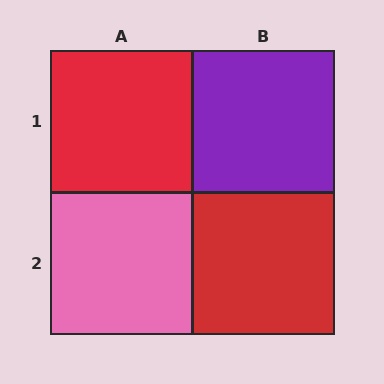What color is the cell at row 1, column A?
Red.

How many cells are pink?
1 cell is pink.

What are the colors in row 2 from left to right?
Pink, red.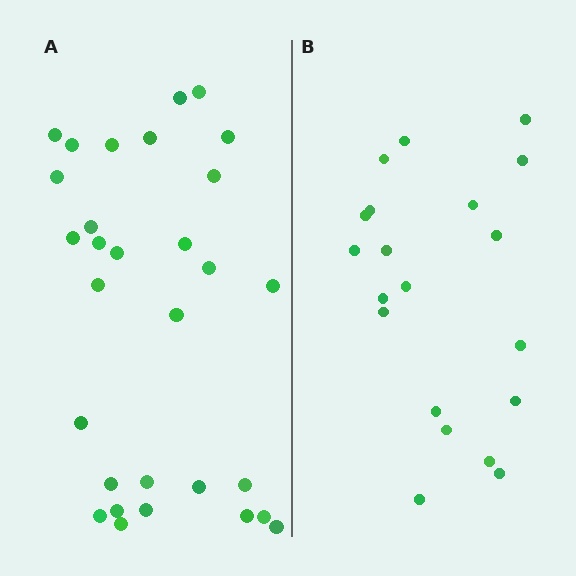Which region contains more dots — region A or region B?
Region A (the left region) has more dots.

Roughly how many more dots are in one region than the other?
Region A has roughly 10 or so more dots than region B.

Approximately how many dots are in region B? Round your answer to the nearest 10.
About 20 dots.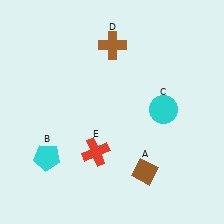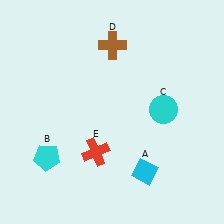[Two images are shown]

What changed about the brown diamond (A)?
In Image 1, A is brown. In Image 2, it changed to cyan.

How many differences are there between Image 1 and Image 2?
There is 1 difference between the two images.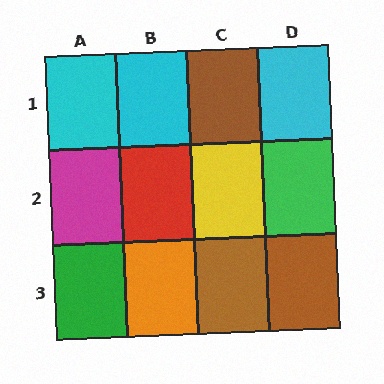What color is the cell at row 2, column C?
Yellow.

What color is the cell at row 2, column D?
Green.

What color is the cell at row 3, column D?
Brown.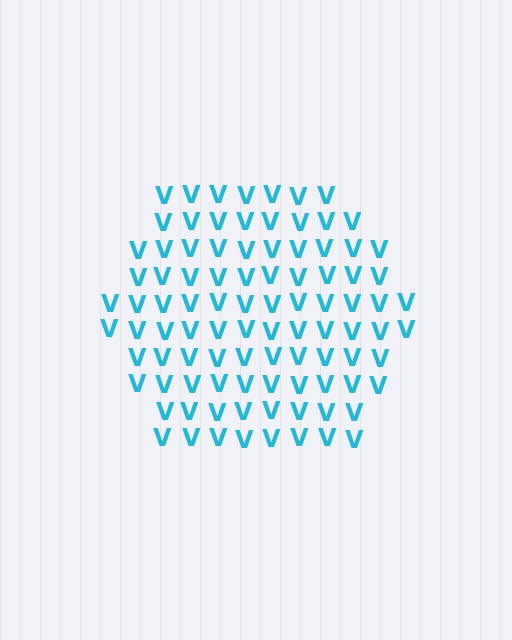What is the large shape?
The large shape is a hexagon.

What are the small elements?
The small elements are letter V's.